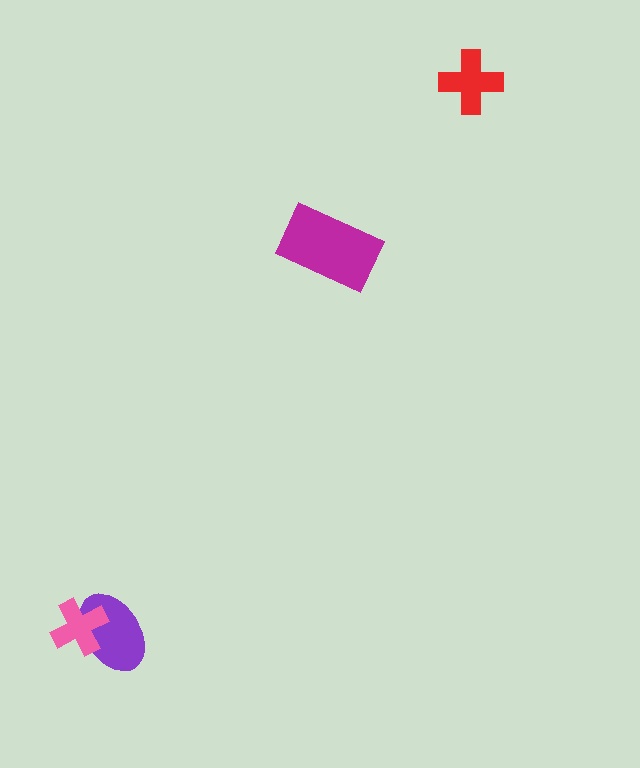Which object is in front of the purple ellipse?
The pink cross is in front of the purple ellipse.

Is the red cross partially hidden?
No, no other shape covers it.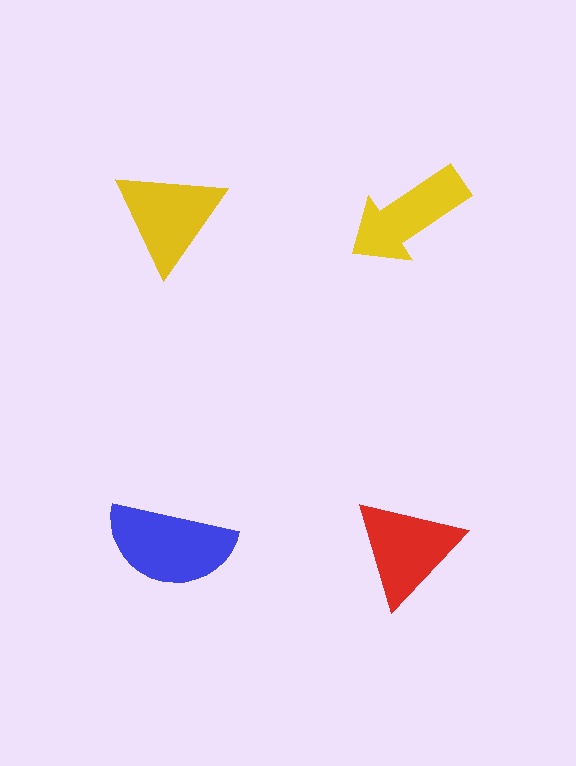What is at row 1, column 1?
A yellow triangle.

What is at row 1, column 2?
A yellow arrow.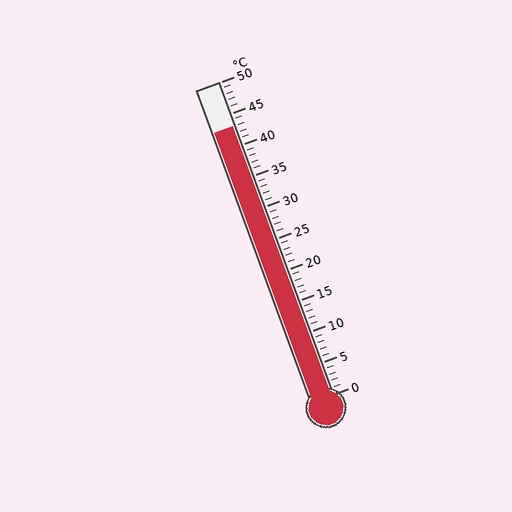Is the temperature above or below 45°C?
The temperature is below 45°C.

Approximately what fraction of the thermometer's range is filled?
The thermometer is filled to approximately 85% of its range.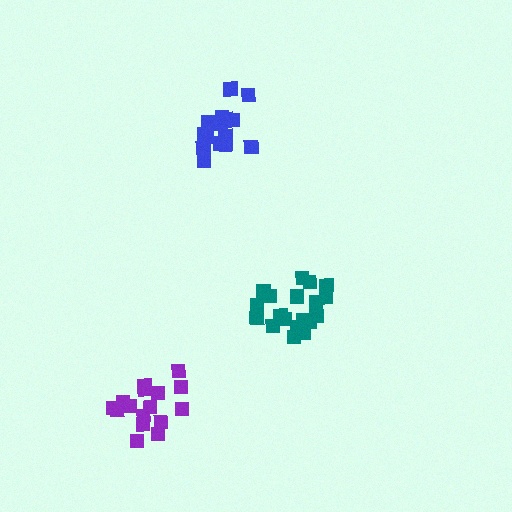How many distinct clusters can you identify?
There are 3 distinct clusters.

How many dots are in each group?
Group 1: 16 dots, Group 2: 19 dots, Group 3: 16 dots (51 total).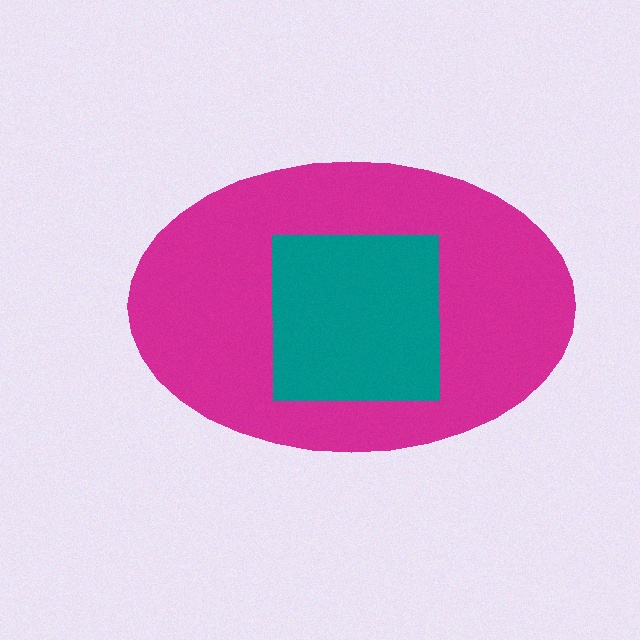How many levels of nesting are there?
2.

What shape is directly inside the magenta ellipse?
The teal square.